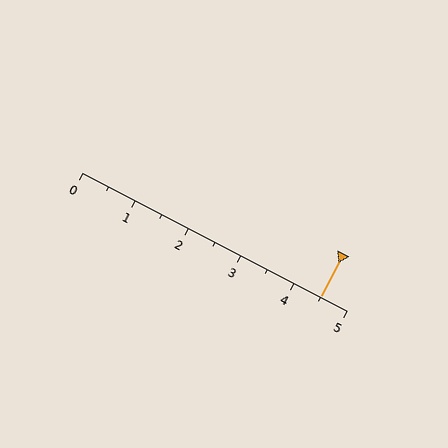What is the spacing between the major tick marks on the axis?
The major ticks are spaced 1 apart.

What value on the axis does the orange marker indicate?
The marker indicates approximately 4.5.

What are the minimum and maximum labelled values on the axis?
The axis runs from 0 to 5.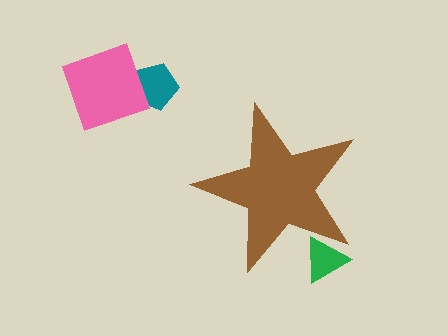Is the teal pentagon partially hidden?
No, the teal pentagon is fully visible.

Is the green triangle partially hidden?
Yes, the green triangle is partially hidden behind the brown star.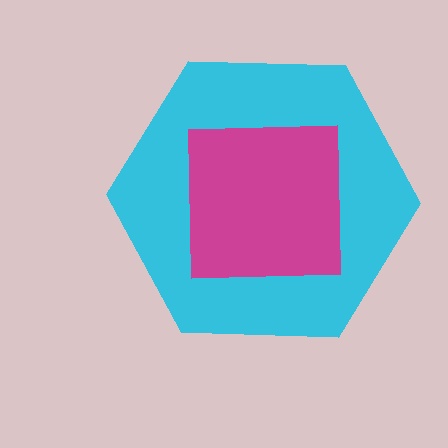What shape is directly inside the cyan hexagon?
The magenta square.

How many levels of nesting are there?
2.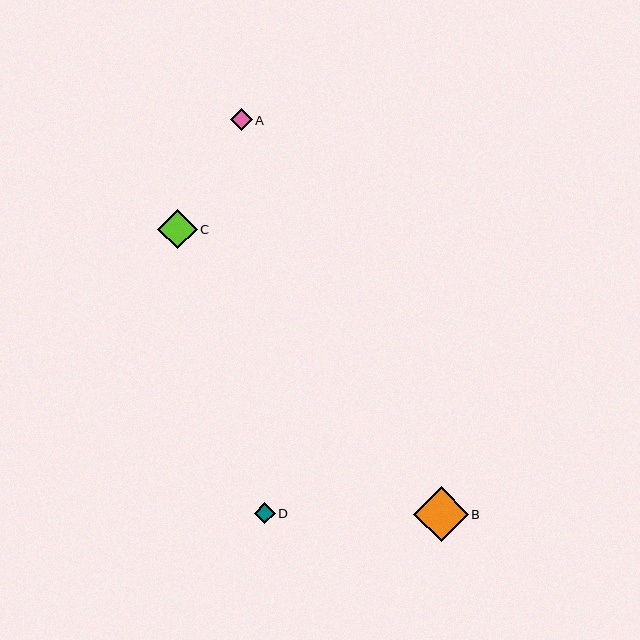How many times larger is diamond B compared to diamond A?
Diamond B is approximately 2.5 times the size of diamond A.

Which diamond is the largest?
Diamond B is the largest with a size of approximately 54 pixels.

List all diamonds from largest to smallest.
From largest to smallest: B, C, A, D.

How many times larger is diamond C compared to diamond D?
Diamond C is approximately 1.9 times the size of diamond D.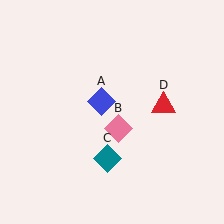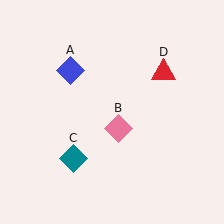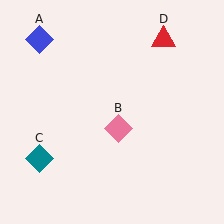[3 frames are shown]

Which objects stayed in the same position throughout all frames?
Pink diamond (object B) remained stationary.